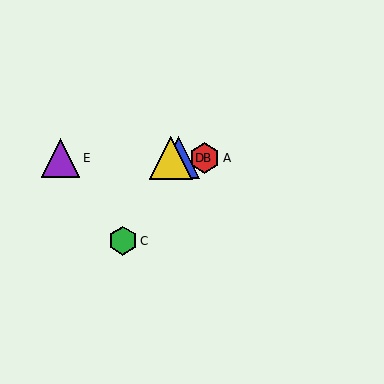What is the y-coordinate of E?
Object E is at y≈158.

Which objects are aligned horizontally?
Objects A, B, D, E are aligned horizontally.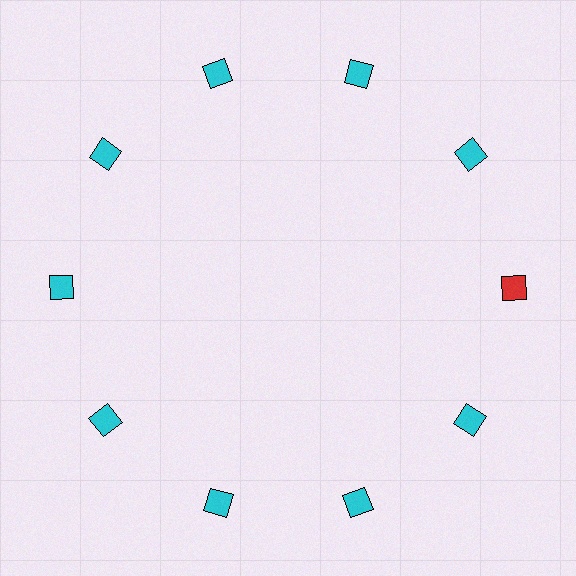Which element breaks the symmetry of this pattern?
The red square at roughly the 3 o'clock position breaks the symmetry. All other shapes are cyan squares.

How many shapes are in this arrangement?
There are 10 shapes arranged in a ring pattern.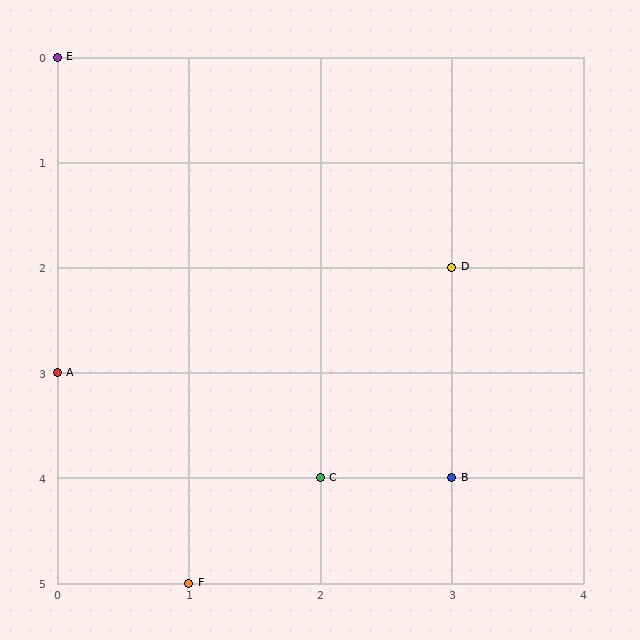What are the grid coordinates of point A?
Point A is at grid coordinates (0, 3).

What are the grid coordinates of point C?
Point C is at grid coordinates (2, 4).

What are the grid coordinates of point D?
Point D is at grid coordinates (3, 2).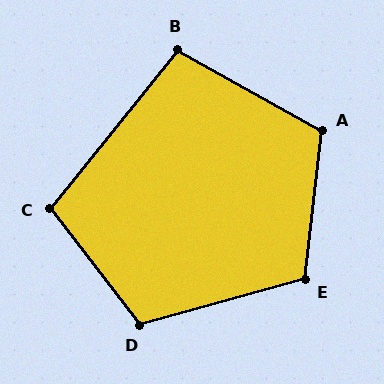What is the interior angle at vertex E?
Approximately 112 degrees (obtuse).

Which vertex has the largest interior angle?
A, at approximately 113 degrees.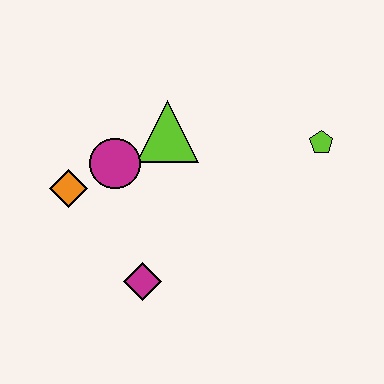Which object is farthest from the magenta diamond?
The lime pentagon is farthest from the magenta diamond.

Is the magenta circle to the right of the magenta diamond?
No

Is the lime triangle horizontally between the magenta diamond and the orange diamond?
No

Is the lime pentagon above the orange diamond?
Yes